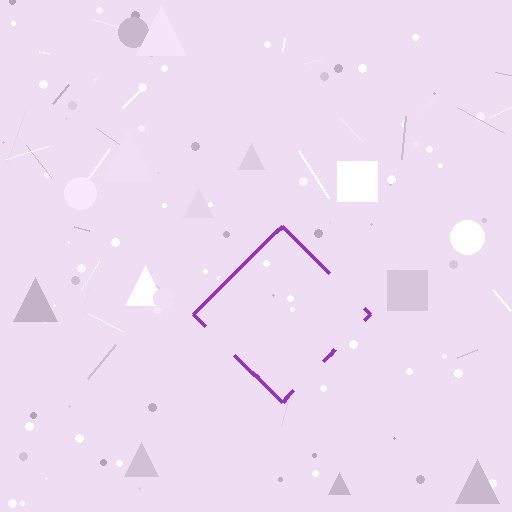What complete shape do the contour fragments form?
The contour fragments form a diamond.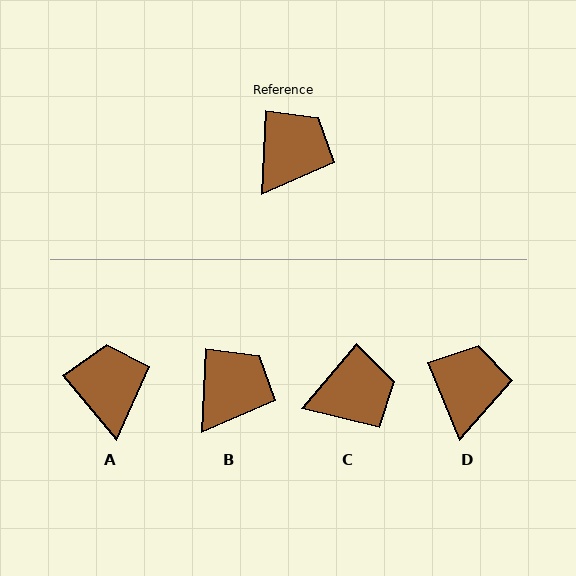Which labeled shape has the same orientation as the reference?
B.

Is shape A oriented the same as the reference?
No, it is off by about 43 degrees.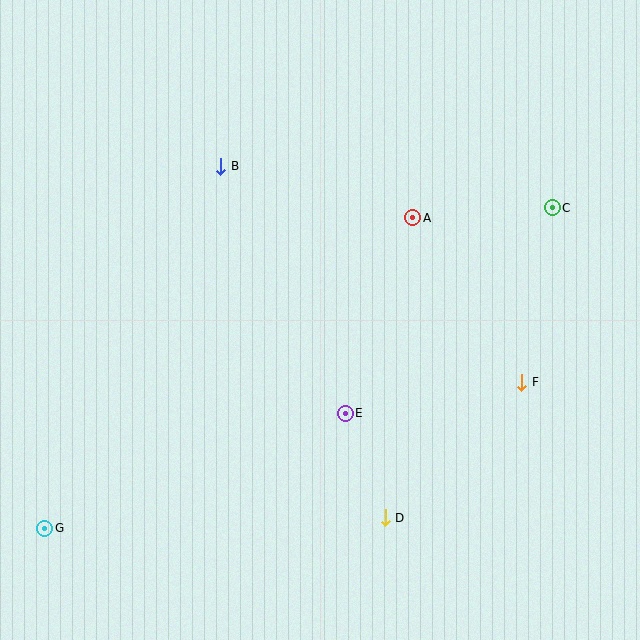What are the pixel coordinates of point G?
Point G is at (45, 528).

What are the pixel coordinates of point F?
Point F is at (522, 382).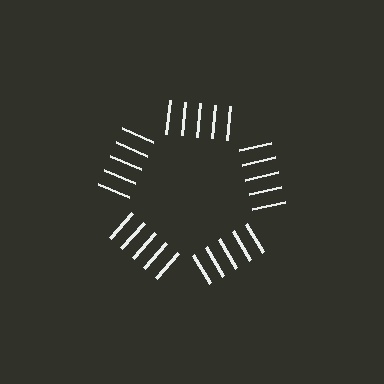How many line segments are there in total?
25 — 5 along each of the 5 edges.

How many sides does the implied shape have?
5 sides — the line-ends trace a pentagon.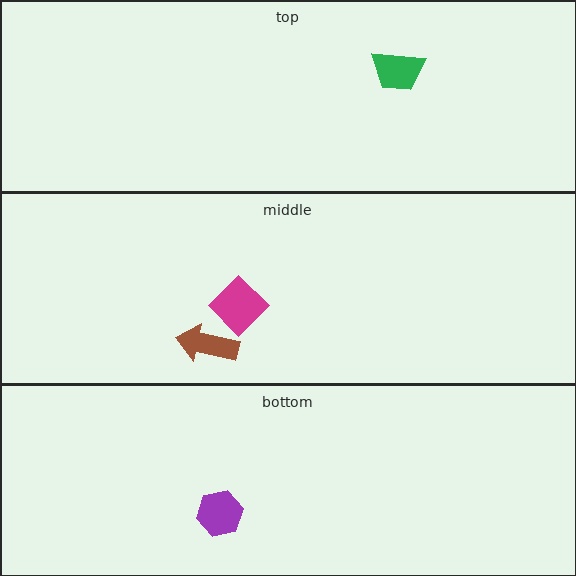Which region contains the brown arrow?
The middle region.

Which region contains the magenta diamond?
The middle region.